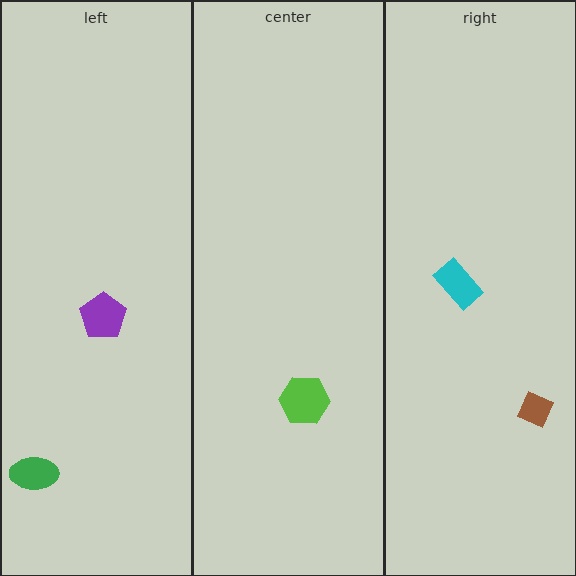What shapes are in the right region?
The brown diamond, the cyan rectangle.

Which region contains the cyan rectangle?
The right region.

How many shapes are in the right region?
2.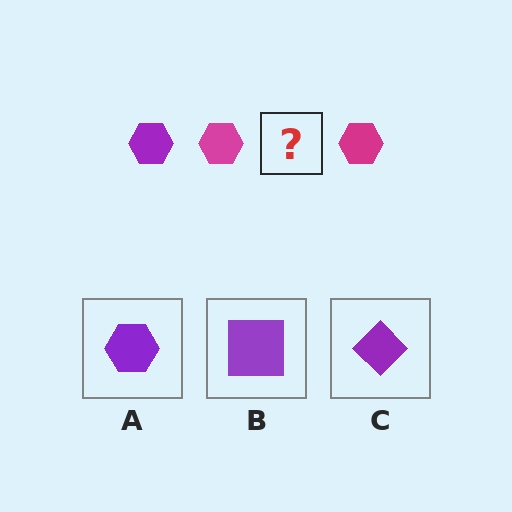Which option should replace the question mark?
Option A.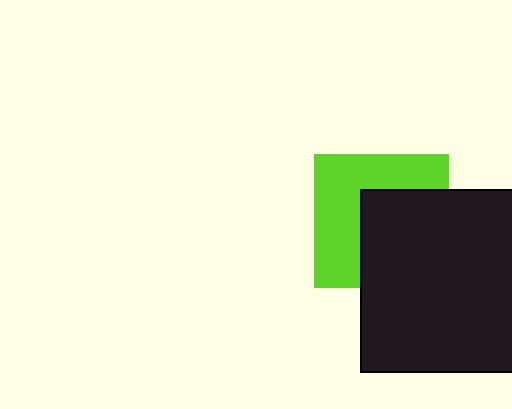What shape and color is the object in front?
The object in front is a black square.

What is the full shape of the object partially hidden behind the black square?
The partially hidden object is a lime square.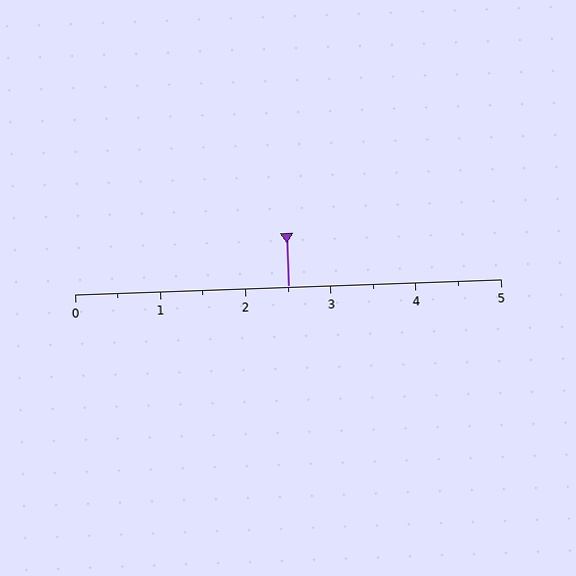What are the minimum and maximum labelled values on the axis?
The axis runs from 0 to 5.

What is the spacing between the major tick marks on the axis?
The major ticks are spaced 1 apart.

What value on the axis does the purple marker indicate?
The marker indicates approximately 2.5.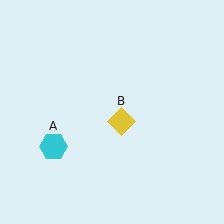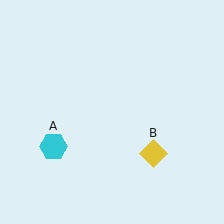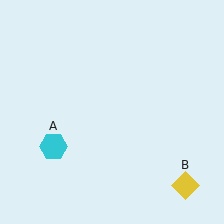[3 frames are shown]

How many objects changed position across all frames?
1 object changed position: yellow diamond (object B).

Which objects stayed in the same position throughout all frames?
Cyan hexagon (object A) remained stationary.